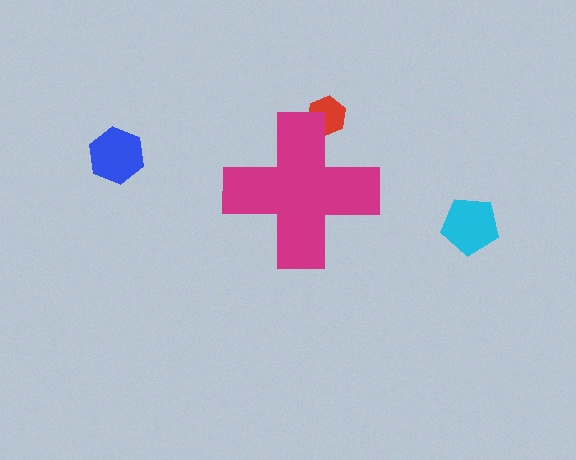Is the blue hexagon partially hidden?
No, the blue hexagon is fully visible.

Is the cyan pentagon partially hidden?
No, the cyan pentagon is fully visible.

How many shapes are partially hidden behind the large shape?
1 shape is partially hidden.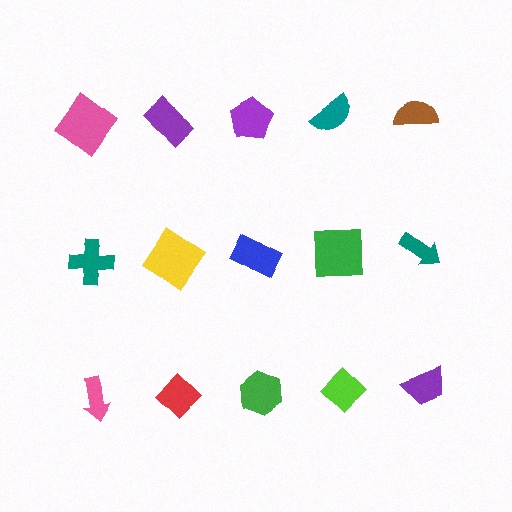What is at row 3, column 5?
A purple trapezoid.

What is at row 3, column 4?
A lime diamond.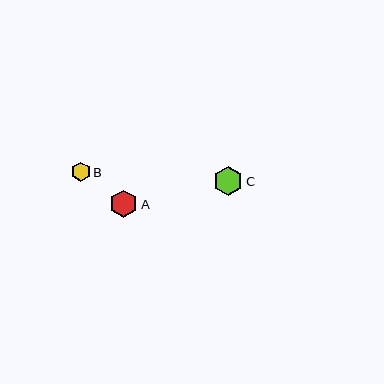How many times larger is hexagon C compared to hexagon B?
Hexagon C is approximately 1.5 times the size of hexagon B.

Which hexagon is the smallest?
Hexagon B is the smallest with a size of approximately 19 pixels.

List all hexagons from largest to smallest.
From largest to smallest: C, A, B.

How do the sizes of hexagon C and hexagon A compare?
Hexagon C and hexagon A are approximately the same size.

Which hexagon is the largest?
Hexagon C is the largest with a size of approximately 29 pixels.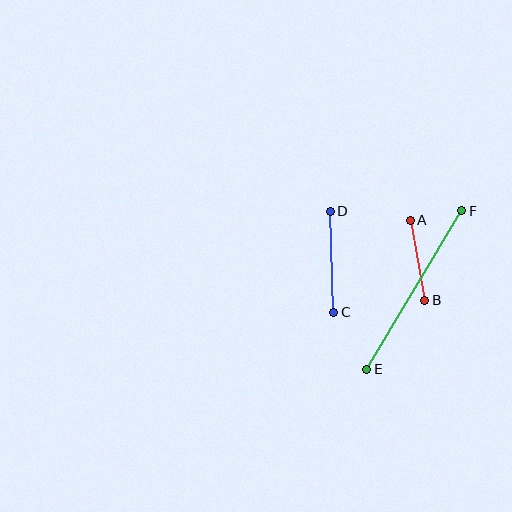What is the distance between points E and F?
The distance is approximately 184 pixels.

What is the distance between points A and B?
The distance is approximately 81 pixels.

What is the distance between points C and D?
The distance is approximately 101 pixels.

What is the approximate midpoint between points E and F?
The midpoint is at approximately (414, 290) pixels.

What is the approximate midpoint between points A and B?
The midpoint is at approximately (418, 260) pixels.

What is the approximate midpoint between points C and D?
The midpoint is at approximately (332, 262) pixels.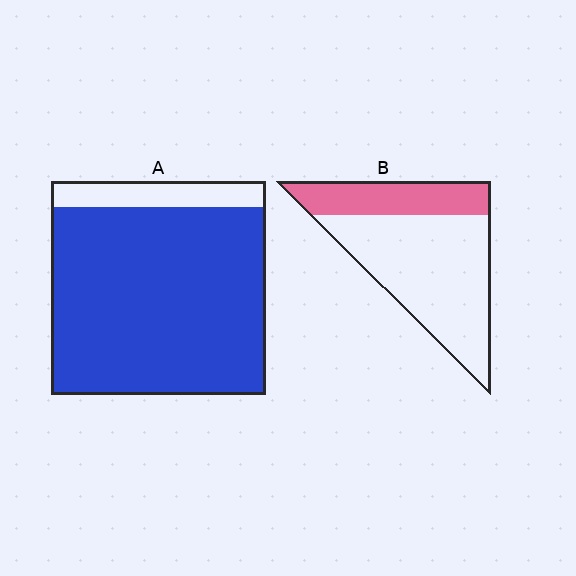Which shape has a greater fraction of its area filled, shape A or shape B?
Shape A.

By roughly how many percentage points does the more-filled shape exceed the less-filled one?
By roughly 60 percentage points (A over B).